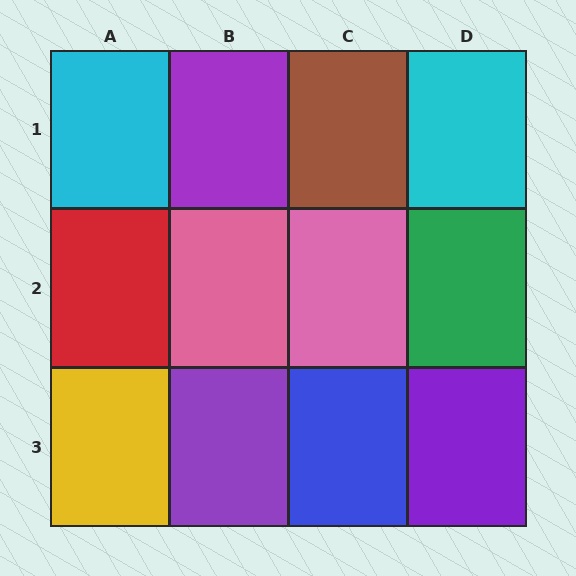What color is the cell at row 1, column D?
Cyan.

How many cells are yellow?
1 cell is yellow.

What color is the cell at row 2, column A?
Red.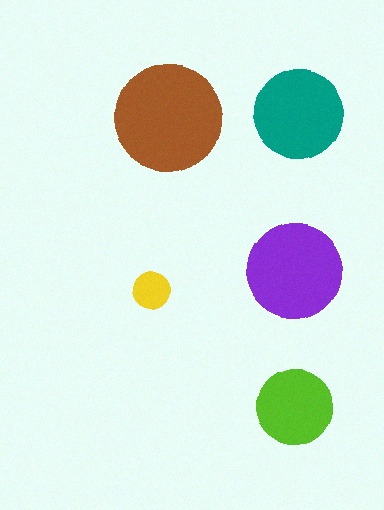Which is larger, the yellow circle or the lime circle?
The lime one.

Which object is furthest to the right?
The lime circle is rightmost.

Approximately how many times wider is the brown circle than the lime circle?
About 1.5 times wider.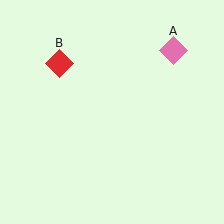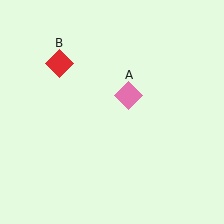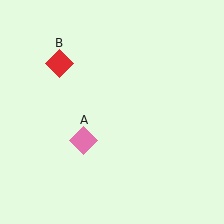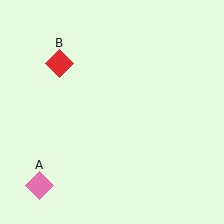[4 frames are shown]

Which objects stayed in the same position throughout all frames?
Red diamond (object B) remained stationary.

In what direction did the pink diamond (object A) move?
The pink diamond (object A) moved down and to the left.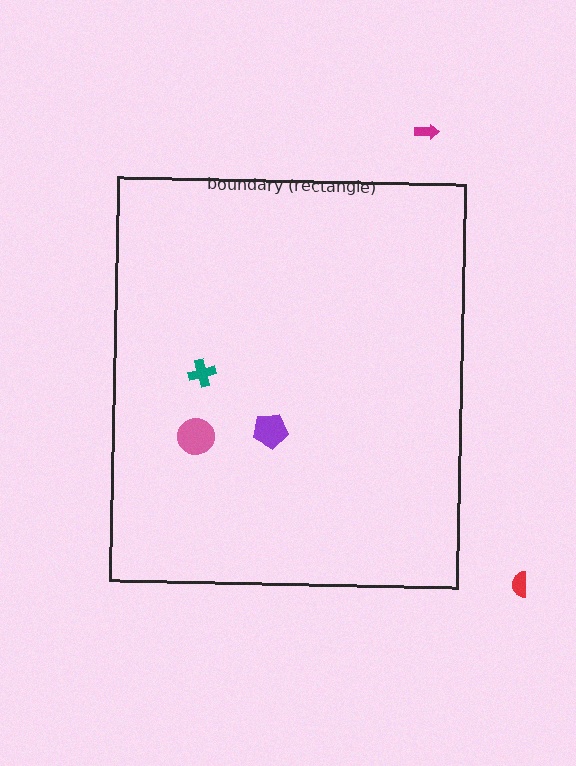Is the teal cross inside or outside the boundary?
Inside.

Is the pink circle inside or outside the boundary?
Inside.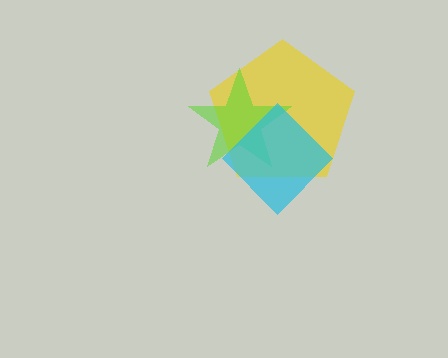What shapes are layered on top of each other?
The layered shapes are: a yellow pentagon, a lime star, a cyan diamond.